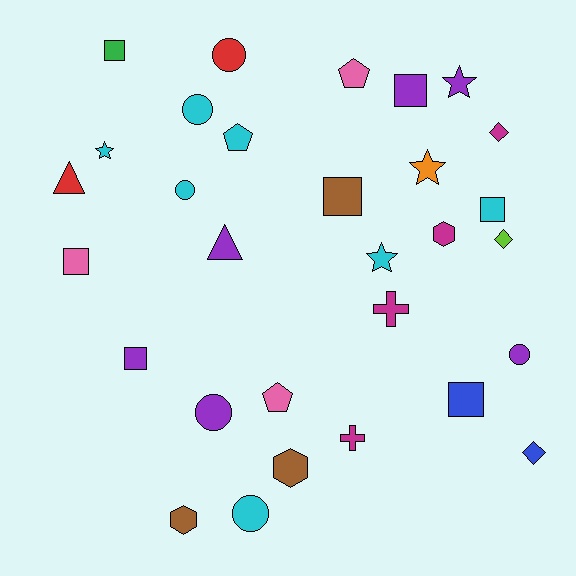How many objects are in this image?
There are 30 objects.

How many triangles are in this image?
There are 2 triangles.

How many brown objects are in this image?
There are 3 brown objects.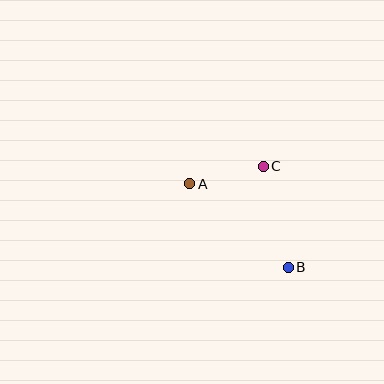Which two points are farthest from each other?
Points A and B are farthest from each other.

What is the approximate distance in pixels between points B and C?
The distance between B and C is approximately 104 pixels.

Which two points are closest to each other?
Points A and C are closest to each other.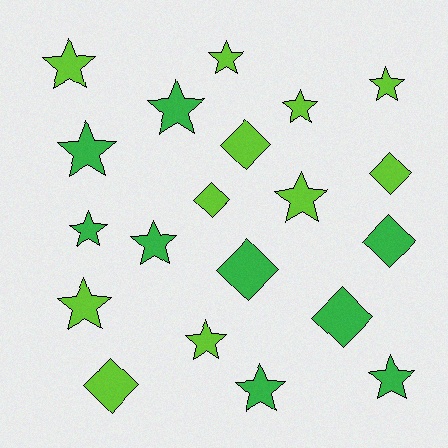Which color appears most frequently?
Lime, with 11 objects.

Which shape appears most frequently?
Star, with 13 objects.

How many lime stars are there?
There are 7 lime stars.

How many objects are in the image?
There are 20 objects.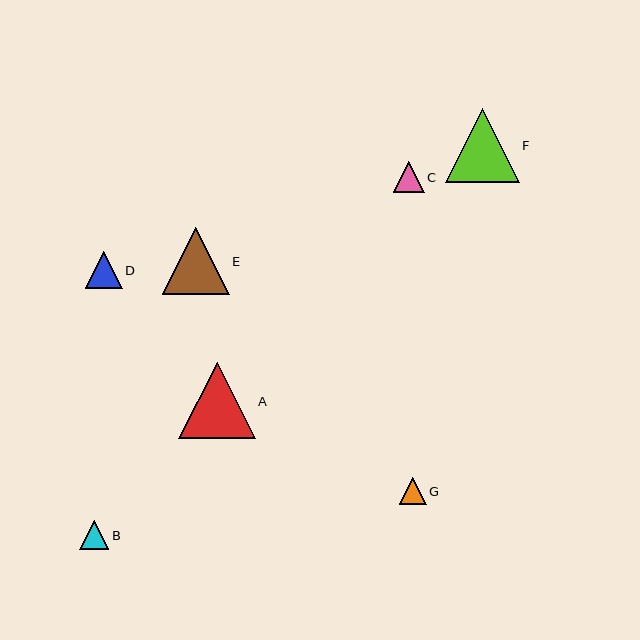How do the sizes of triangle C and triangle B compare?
Triangle C and triangle B are approximately the same size.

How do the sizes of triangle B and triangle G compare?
Triangle B and triangle G are approximately the same size.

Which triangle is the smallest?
Triangle G is the smallest with a size of approximately 27 pixels.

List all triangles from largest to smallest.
From largest to smallest: A, F, E, D, C, B, G.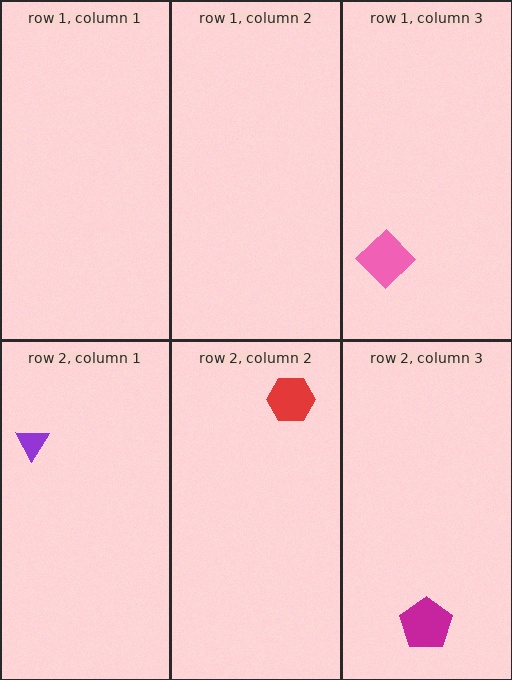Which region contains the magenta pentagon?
The row 2, column 3 region.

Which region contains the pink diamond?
The row 1, column 3 region.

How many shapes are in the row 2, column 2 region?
1.